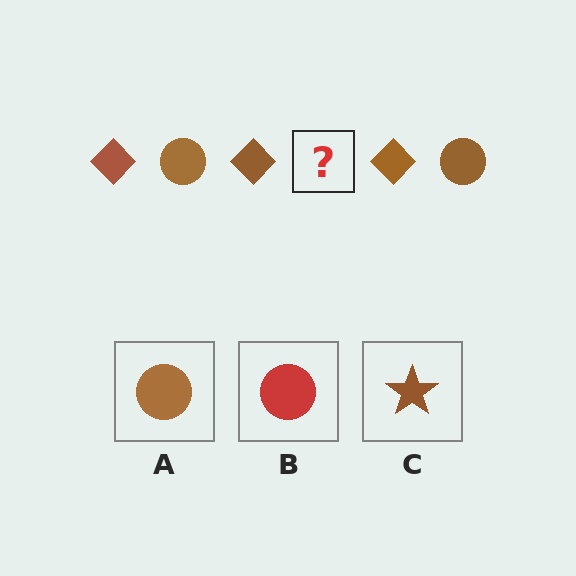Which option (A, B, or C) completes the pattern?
A.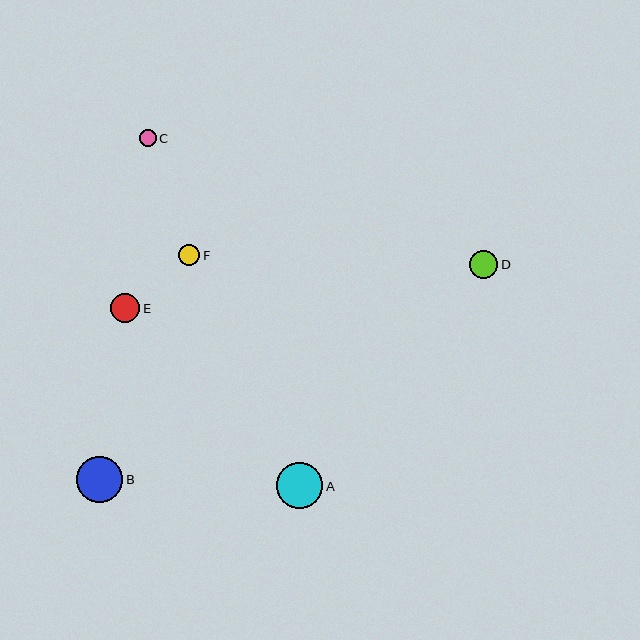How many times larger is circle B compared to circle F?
Circle B is approximately 2.1 times the size of circle F.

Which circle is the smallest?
Circle C is the smallest with a size of approximately 17 pixels.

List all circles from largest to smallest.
From largest to smallest: A, B, E, D, F, C.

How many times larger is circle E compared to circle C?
Circle E is approximately 1.7 times the size of circle C.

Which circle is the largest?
Circle A is the largest with a size of approximately 46 pixels.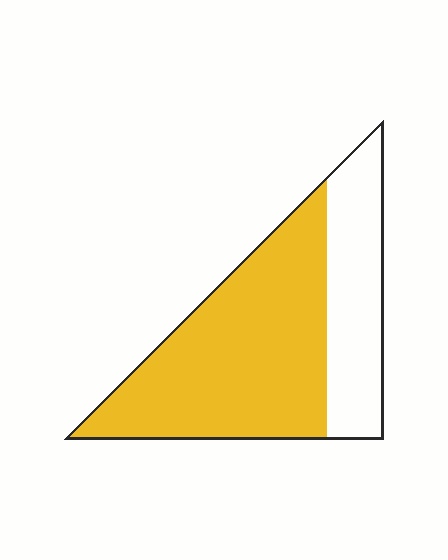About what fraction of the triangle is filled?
About two thirds (2/3).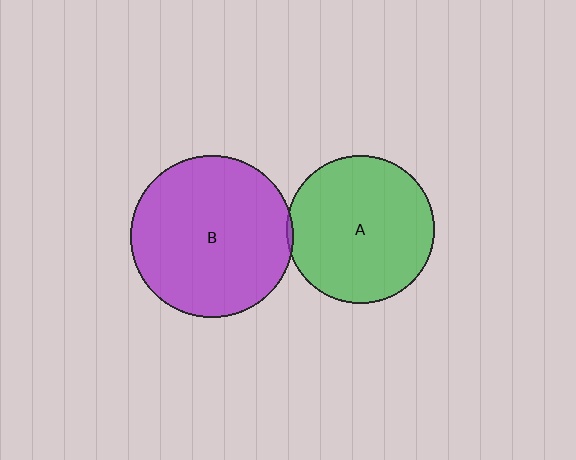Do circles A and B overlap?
Yes.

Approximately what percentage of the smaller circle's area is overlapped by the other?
Approximately 5%.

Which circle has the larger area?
Circle B (purple).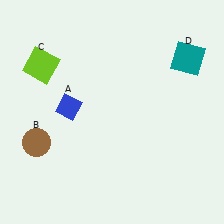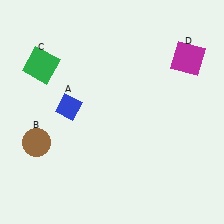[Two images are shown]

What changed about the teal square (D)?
In Image 1, D is teal. In Image 2, it changed to magenta.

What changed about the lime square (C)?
In Image 1, C is lime. In Image 2, it changed to green.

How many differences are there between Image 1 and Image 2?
There are 2 differences between the two images.